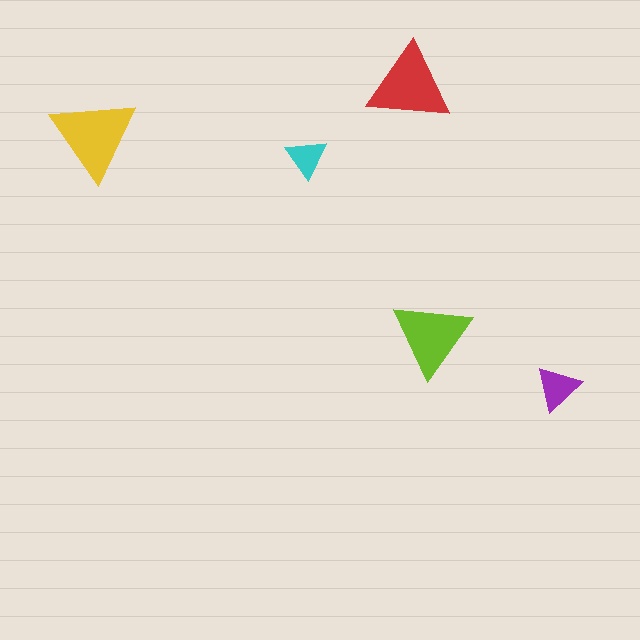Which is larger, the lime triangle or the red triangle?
The red one.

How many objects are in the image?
There are 5 objects in the image.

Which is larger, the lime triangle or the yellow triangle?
The yellow one.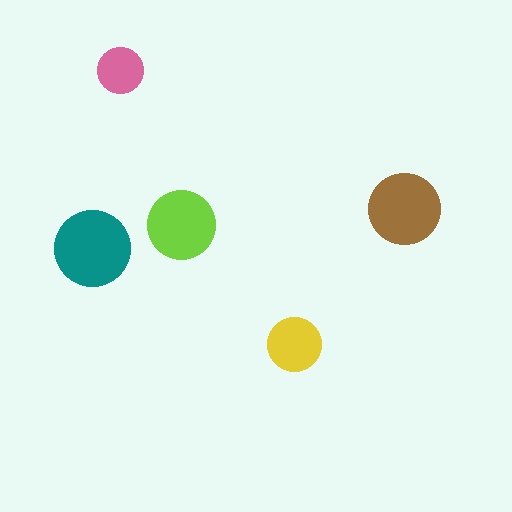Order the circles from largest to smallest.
the teal one, the brown one, the lime one, the yellow one, the pink one.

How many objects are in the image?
There are 5 objects in the image.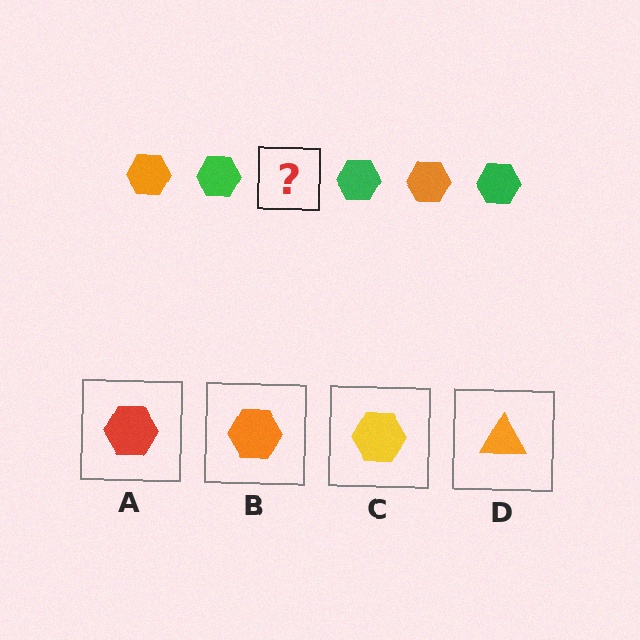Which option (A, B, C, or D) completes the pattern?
B.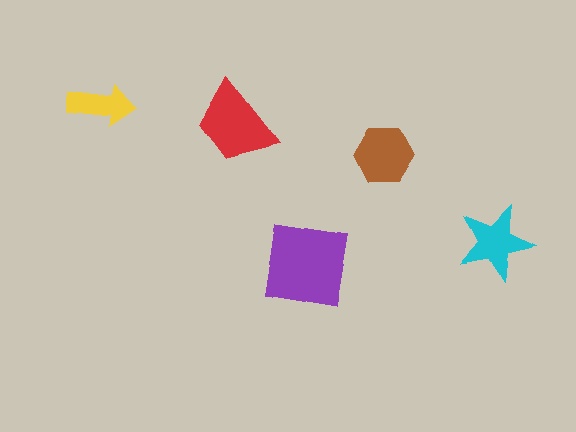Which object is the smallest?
The yellow arrow.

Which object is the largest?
The purple square.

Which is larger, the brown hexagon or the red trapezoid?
The red trapezoid.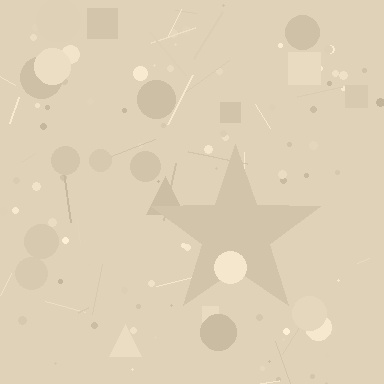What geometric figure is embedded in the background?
A star is embedded in the background.